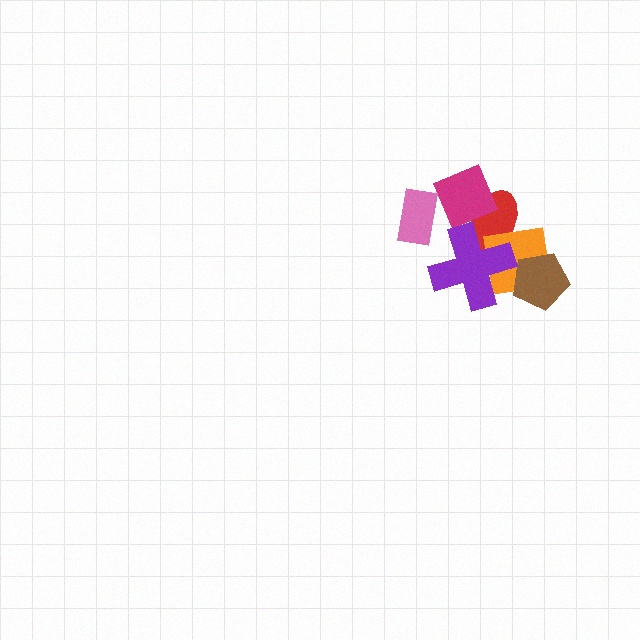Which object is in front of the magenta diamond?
The pink rectangle is in front of the magenta diamond.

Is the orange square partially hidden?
Yes, it is partially covered by another shape.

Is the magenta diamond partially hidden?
Yes, it is partially covered by another shape.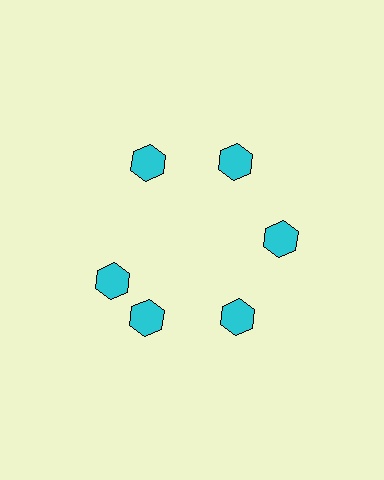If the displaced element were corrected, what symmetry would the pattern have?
It would have 6-fold rotational symmetry — the pattern would map onto itself every 60 degrees.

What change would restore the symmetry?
The symmetry would be restored by rotating it back into even spacing with its neighbors so that all 6 hexagons sit at equal angles and equal distance from the center.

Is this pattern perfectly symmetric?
No. The 6 cyan hexagons are arranged in a ring, but one element near the 9 o'clock position is rotated out of alignment along the ring, breaking the 6-fold rotational symmetry.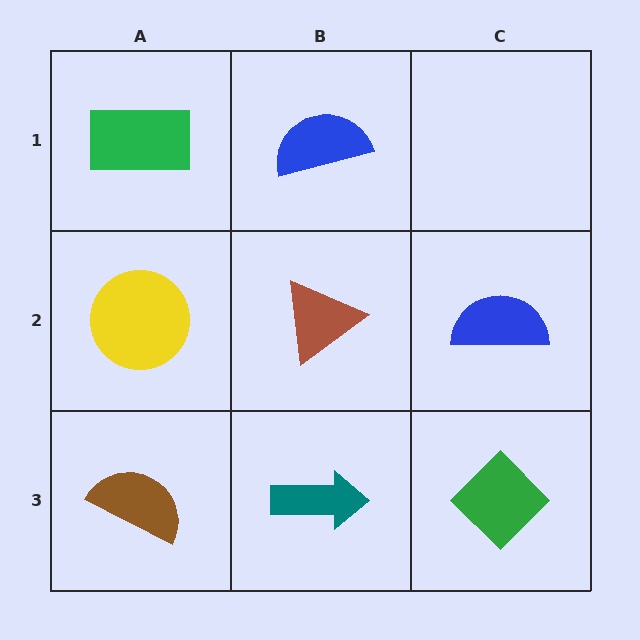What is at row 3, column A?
A brown semicircle.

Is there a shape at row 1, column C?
No, that cell is empty.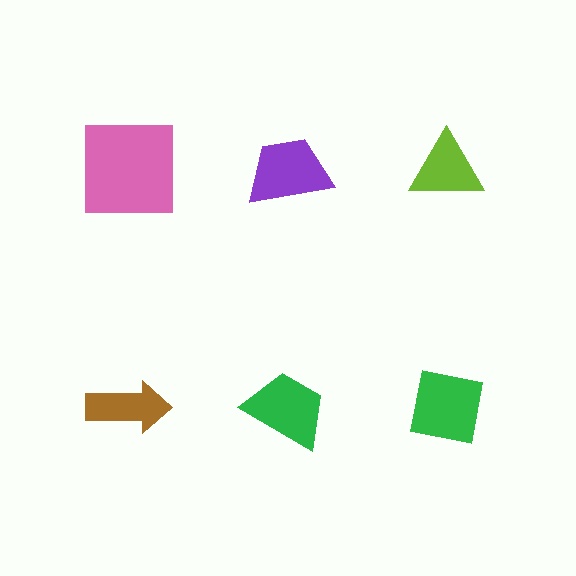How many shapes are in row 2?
3 shapes.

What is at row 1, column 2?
A purple trapezoid.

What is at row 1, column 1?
A pink square.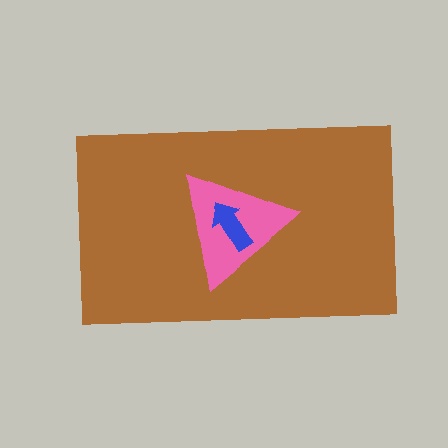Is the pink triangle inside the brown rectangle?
Yes.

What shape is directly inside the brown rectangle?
The pink triangle.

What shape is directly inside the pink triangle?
The blue arrow.